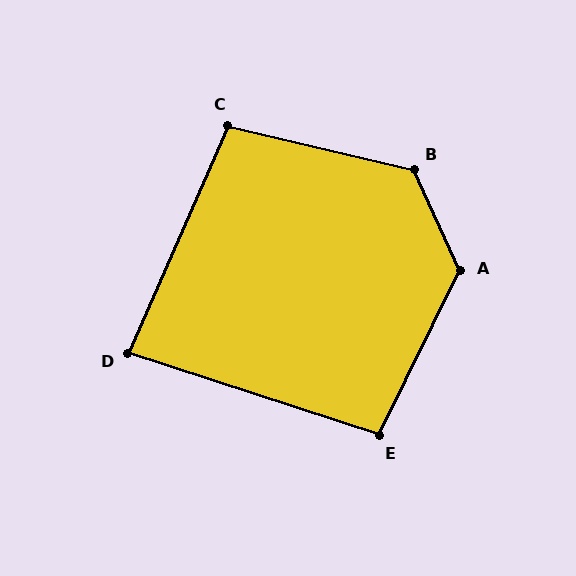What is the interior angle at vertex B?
Approximately 128 degrees (obtuse).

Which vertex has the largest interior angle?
A, at approximately 129 degrees.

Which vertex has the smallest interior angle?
D, at approximately 84 degrees.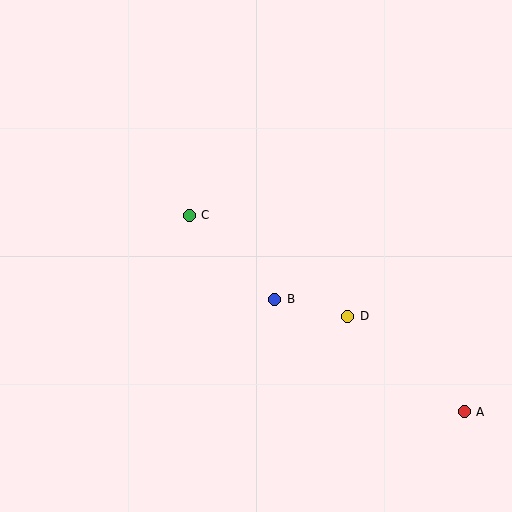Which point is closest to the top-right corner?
Point D is closest to the top-right corner.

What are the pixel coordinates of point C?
Point C is at (189, 215).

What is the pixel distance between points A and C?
The distance between A and C is 338 pixels.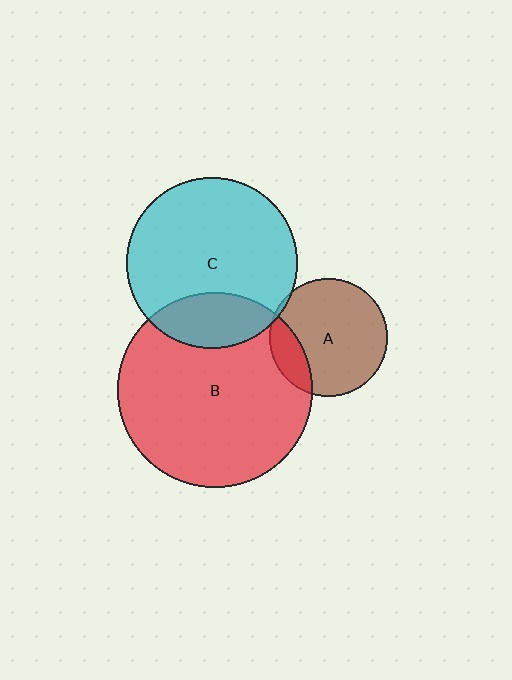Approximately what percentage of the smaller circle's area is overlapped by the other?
Approximately 5%.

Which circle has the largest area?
Circle B (red).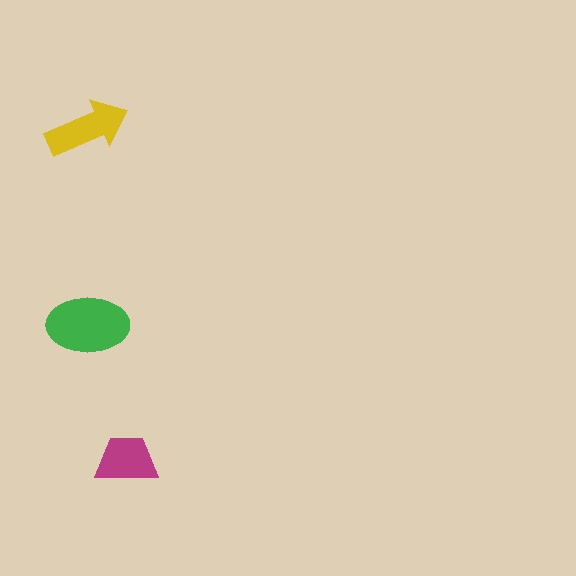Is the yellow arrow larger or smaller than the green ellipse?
Smaller.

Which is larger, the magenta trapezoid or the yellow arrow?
The yellow arrow.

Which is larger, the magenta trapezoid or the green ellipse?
The green ellipse.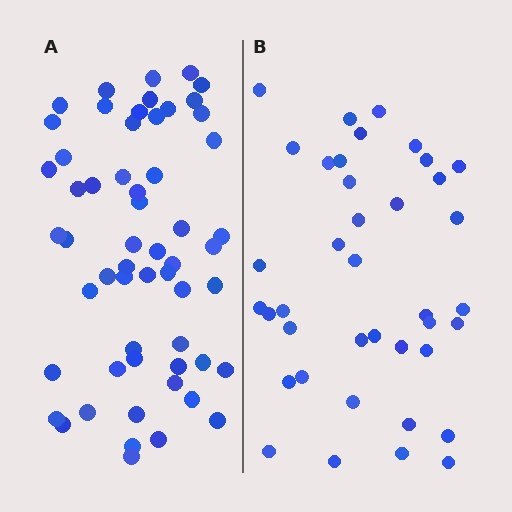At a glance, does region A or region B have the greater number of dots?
Region A (the left region) has more dots.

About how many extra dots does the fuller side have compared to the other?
Region A has approximately 20 more dots than region B.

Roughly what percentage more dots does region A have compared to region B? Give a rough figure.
About 45% more.